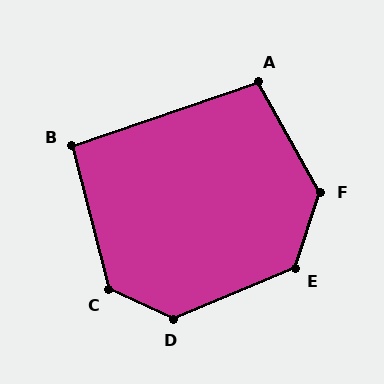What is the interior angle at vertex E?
Approximately 131 degrees (obtuse).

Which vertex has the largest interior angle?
D, at approximately 133 degrees.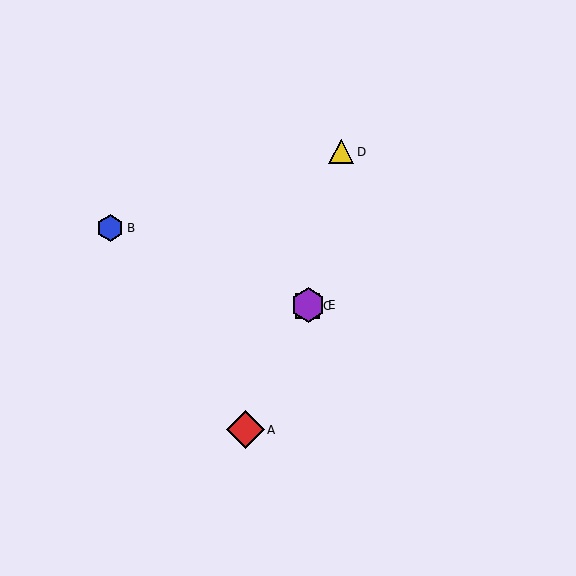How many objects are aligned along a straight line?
3 objects (A, C, E) are aligned along a straight line.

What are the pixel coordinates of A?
Object A is at (245, 430).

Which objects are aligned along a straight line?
Objects A, C, E are aligned along a straight line.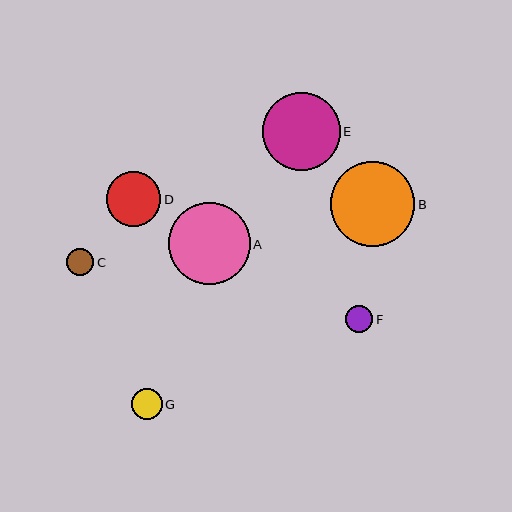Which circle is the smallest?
Circle C is the smallest with a size of approximately 27 pixels.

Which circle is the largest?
Circle B is the largest with a size of approximately 85 pixels.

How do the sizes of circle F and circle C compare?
Circle F and circle C are approximately the same size.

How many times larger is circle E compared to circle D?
Circle E is approximately 1.4 times the size of circle D.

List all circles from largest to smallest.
From largest to smallest: B, A, E, D, G, F, C.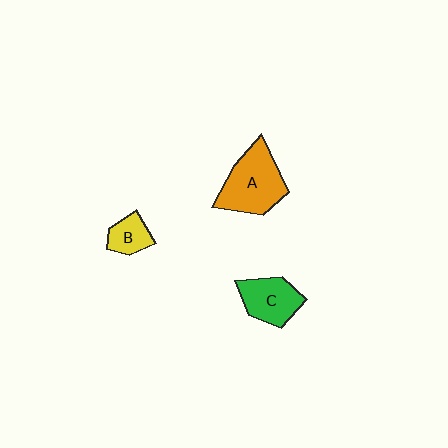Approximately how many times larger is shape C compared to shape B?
Approximately 1.7 times.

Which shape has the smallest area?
Shape B (yellow).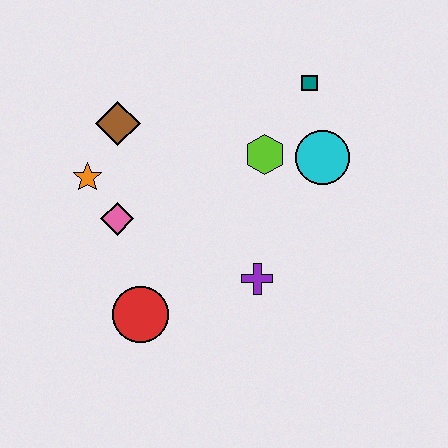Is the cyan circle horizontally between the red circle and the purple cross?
No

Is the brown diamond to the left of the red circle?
Yes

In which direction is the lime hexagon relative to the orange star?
The lime hexagon is to the right of the orange star.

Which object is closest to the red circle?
The pink diamond is closest to the red circle.